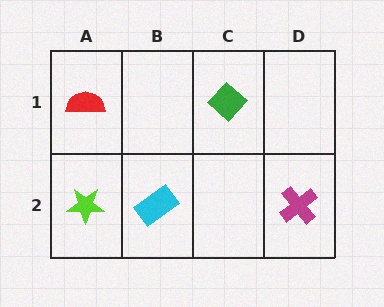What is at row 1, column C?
A green diamond.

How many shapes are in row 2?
3 shapes.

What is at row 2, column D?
A magenta cross.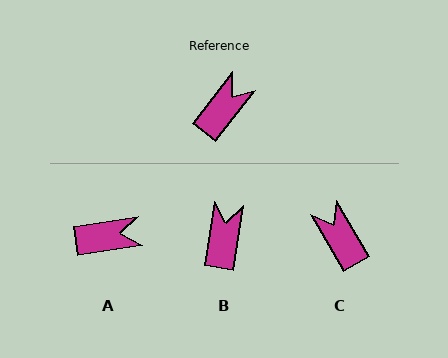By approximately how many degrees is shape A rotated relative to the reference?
Approximately 43 degrees clockwise.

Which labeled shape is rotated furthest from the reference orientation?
C, about 68 degrees away.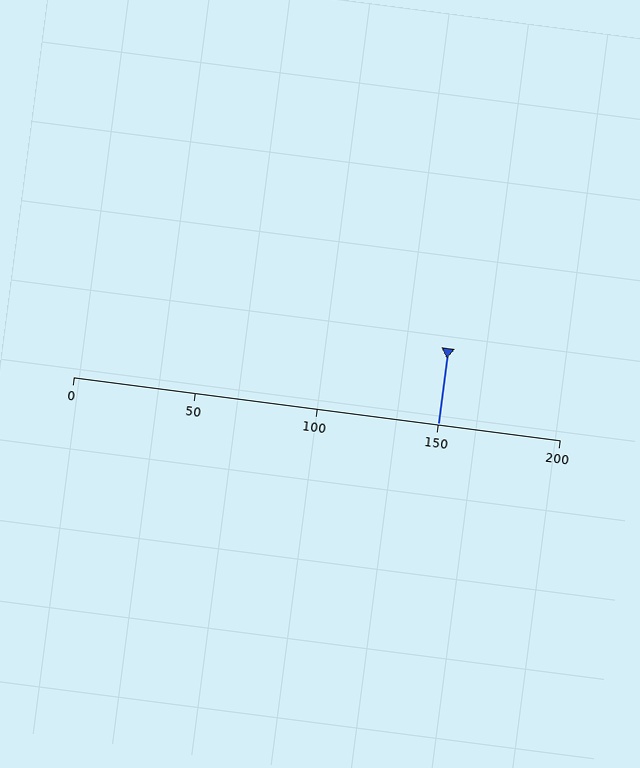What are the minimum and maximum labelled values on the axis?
The axis runs from 0 to 200.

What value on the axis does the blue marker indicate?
The marker indicates approximately 150.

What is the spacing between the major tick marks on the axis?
The major ticks are spaced 50 apart.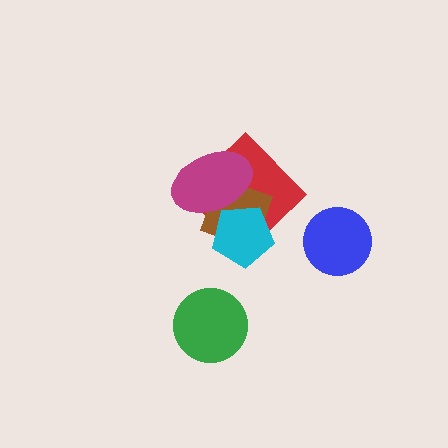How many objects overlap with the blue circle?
0 objects overlap with the blue circle.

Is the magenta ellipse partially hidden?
No, no other shape covers it.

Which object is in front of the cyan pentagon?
The magenta ellipse is in front of the cyan pentagon.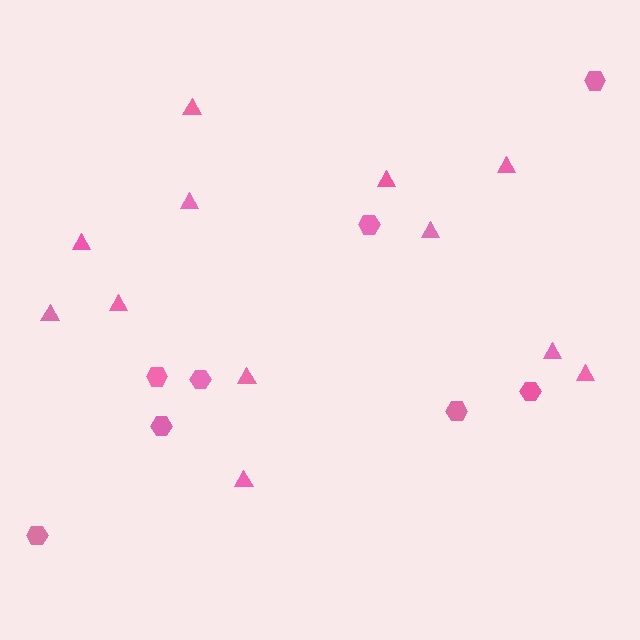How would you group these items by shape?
There are 2 groups: one group of triangles (12) and one group of hexagons (8).